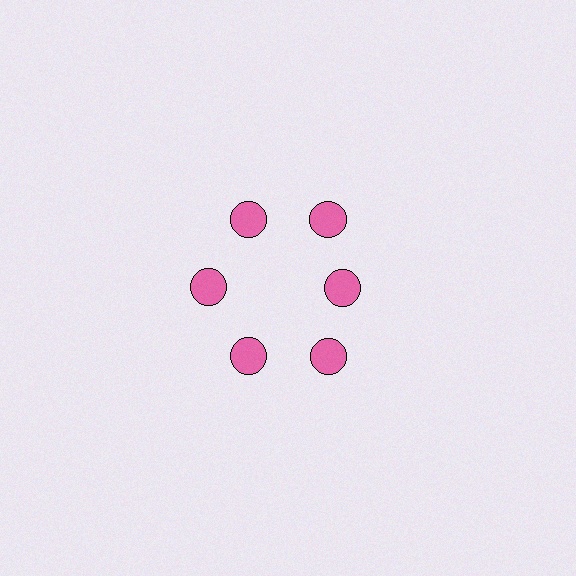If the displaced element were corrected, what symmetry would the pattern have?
It would have 6-fold rotational symmetry — the pattern would map onto itself every 60 degrees.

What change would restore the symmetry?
The symmetry would be restored by moving it outward, back onto the ring so that all 6 circles sit at equal angles and equal distance from the center.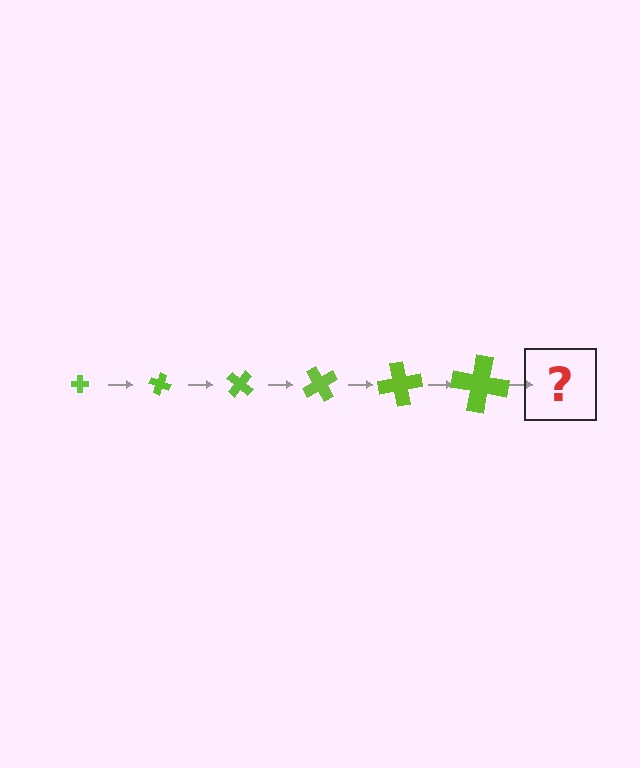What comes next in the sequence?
The next element should be a cross, larger than the previous one and rotated 120 degrees from the start.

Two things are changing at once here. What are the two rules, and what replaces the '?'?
The two rules are that the cross grows larger each step and it rotates 20 degrees each step. The '?' should be a cross, larger than the previous one and rotated 120 degrees from the start.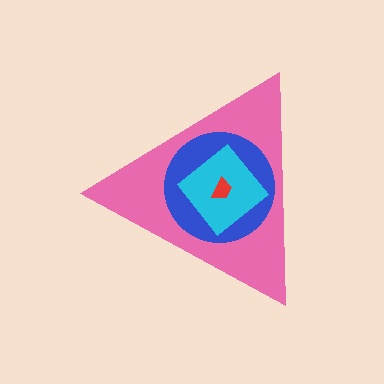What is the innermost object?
The red trapezoid.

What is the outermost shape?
The pink triangle.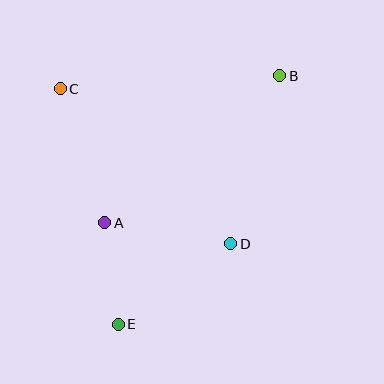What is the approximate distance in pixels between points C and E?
The distance between C and E is approximately 242 pixels.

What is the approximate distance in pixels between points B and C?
The distance between B and C is approximately 220 pixels.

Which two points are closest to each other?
Points A and E are closest to each other.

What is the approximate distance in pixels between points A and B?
The distance between A and B is approximately 229 pixels.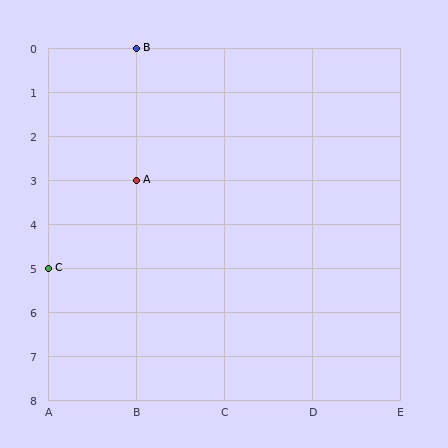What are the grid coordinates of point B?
Point B is at grid coordinates (B, 0).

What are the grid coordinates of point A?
Point A is at grid coordinates (B, 3).